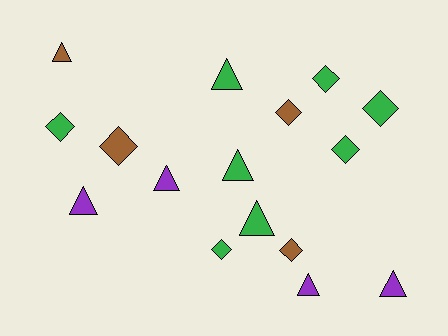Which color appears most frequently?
Green, with 8 objects.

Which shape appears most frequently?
Diamond, with 8 objects.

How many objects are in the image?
There are 16 objects.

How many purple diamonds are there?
There are no purple diamonds.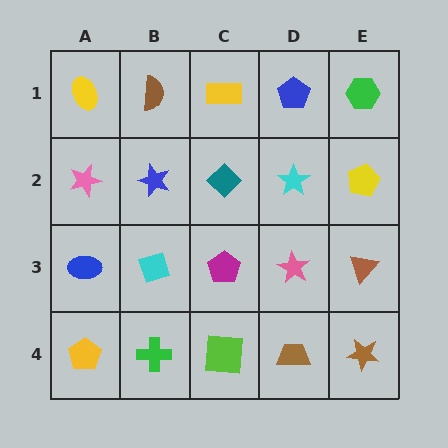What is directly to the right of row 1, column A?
A brown semicircle.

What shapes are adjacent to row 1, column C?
A teal diamond (row 2, column C), a brown semicircle (row 1, column B), a blue pentagon (row 1, column D).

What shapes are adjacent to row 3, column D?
A cyan star (row 2, column D), a brown trapezoid (row 4, column D), a magenta pentagon (row 3, column C), a brown triangle (row 3, column E).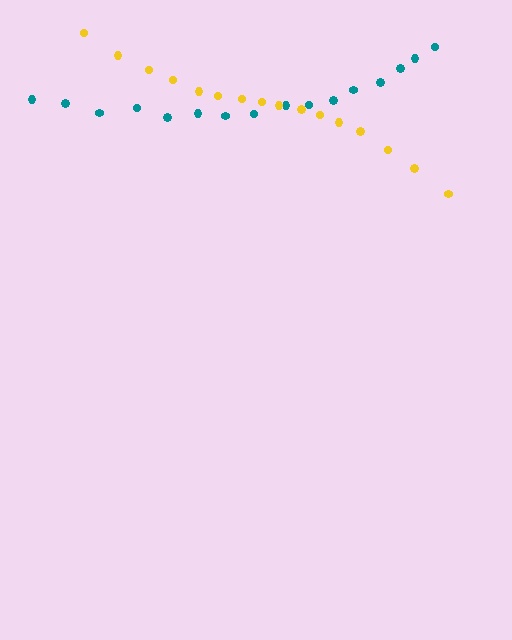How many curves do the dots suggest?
There are 2 distinct paths.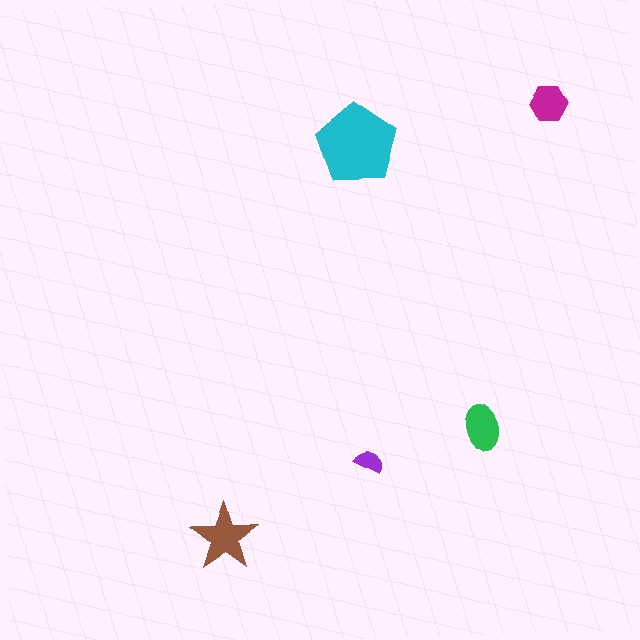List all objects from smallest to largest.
The purple semicircle, the magenta hexagon, the green ellipse, the brown star, the cyan pentagon.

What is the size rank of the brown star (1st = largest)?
2nd.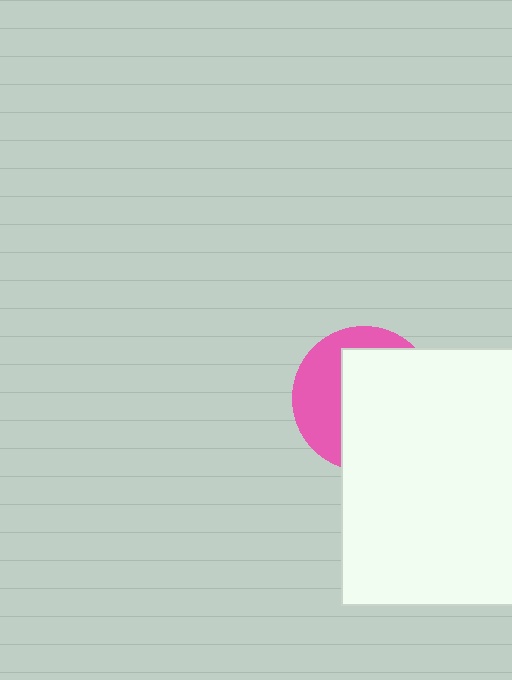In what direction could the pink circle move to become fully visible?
The pink circle could move left. That would shift it out from behind the white rectangle entirely.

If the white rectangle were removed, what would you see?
You would see the complete pink circle.